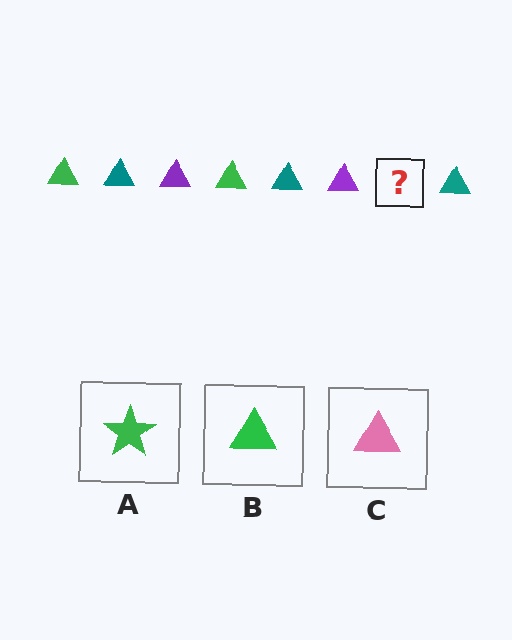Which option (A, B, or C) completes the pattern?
B.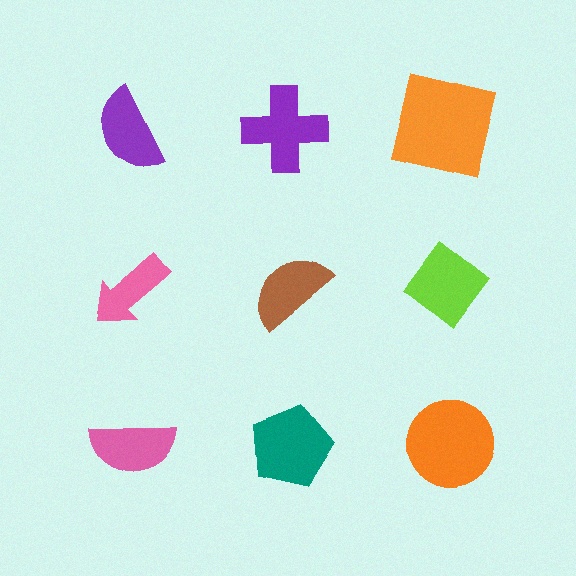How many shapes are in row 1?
3 shapes.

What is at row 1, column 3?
An orange square.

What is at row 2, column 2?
A brown semicircle.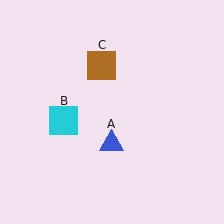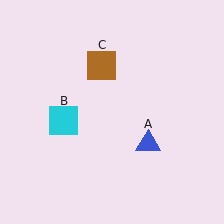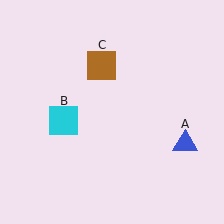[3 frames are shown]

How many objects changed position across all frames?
1 object changed position: blue triangle (object A).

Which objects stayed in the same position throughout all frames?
Cyan square (object B) and brown square (object C) remained stationary.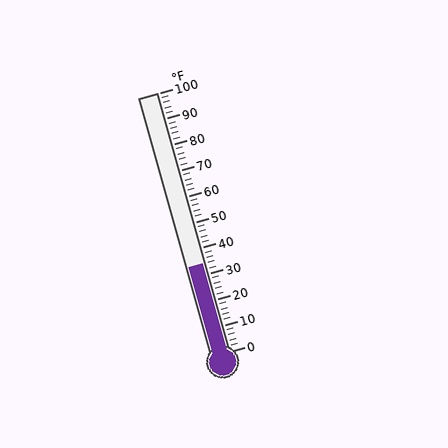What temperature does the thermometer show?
The thermometer shows approximately 34°F.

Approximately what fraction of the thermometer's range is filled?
The thermometer is filled to approximately 35% of its range.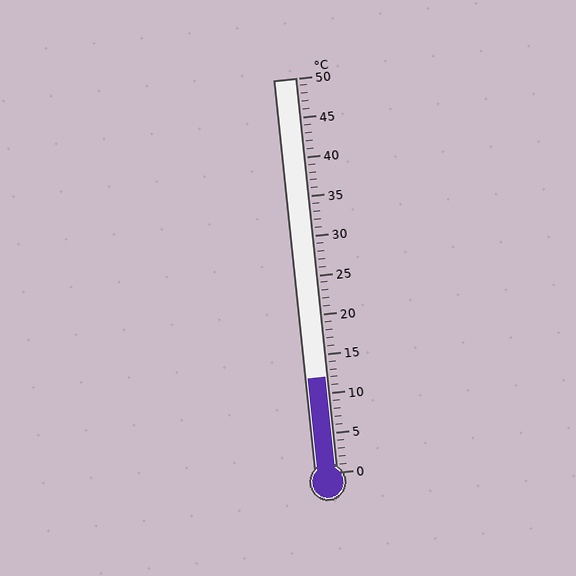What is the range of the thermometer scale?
The thermometer scale ranges from 0°C to 50°C.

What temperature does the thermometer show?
The thermometer shows approximately 12°C.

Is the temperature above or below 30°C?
The temperature is below 30°C.